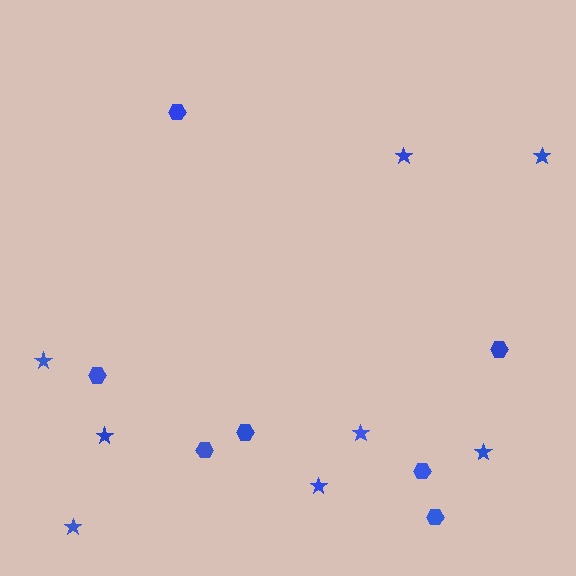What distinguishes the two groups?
There are 2 groups: one group of hexagons (7) and one group of stars (8).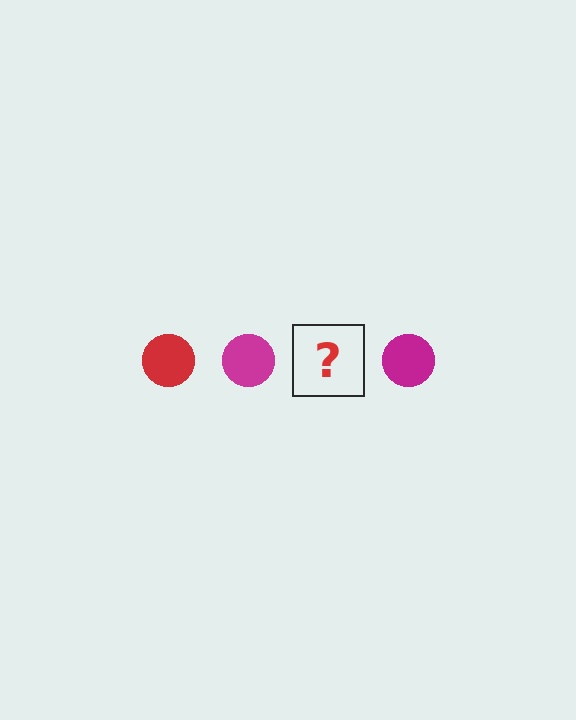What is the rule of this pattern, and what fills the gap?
The rule is that the pattern cycles through red, magenta circles. The gap should be filled with a red circle.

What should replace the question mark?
The question mark should be replaced with a red circle.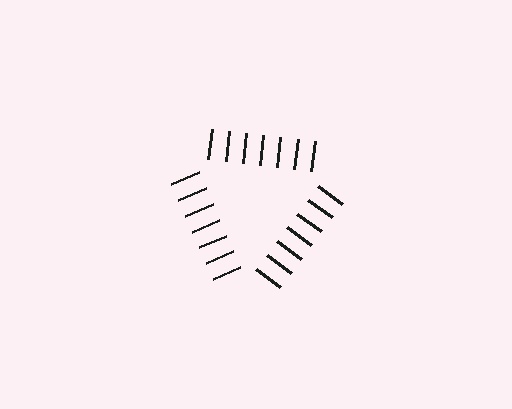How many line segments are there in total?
21 — 7 along each of the 3 edges.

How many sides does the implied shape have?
3 sides — the line-ends trace a triangle.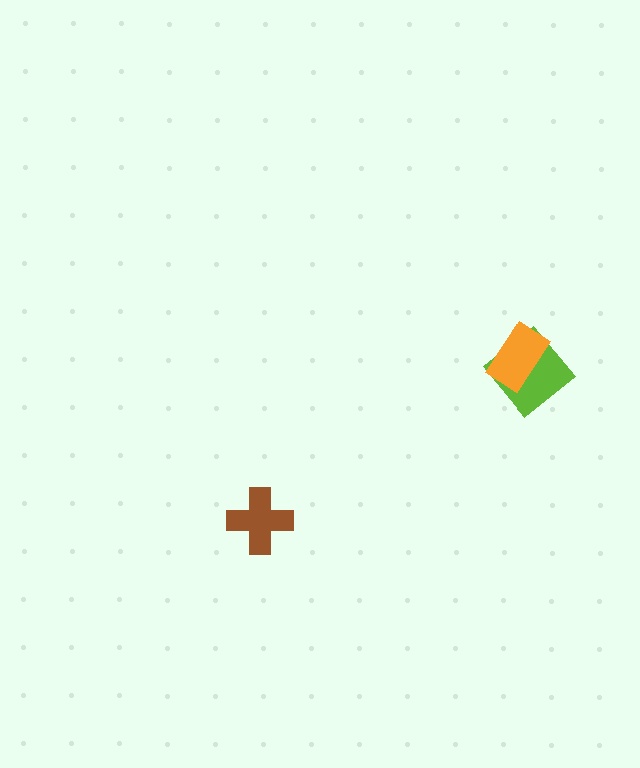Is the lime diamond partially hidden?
Yes, it is partially covered by another shape.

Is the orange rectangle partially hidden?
No, no other shape covers it.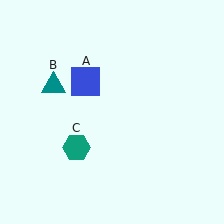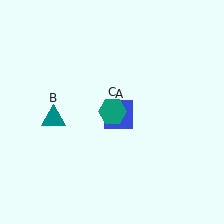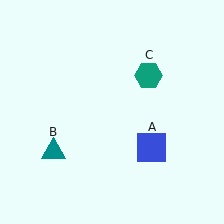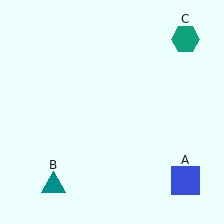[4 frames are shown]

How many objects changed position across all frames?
3 objects changed position: blue square (object A), teal triangle (object B), teal hexagon (object C).